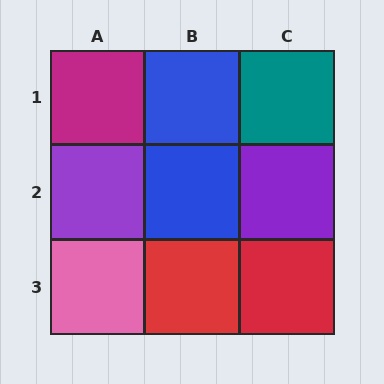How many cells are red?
2 cells are red.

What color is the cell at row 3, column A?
Pink.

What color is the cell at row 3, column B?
Red.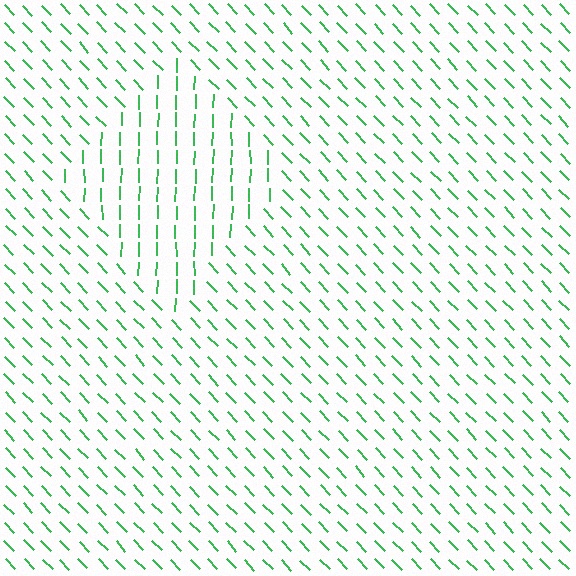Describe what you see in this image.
The image is filled with small green line segments. A diamond region in the image has lines oriented differently from the surrounding lines, creating a visible texture boundary.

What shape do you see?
I see a diamond.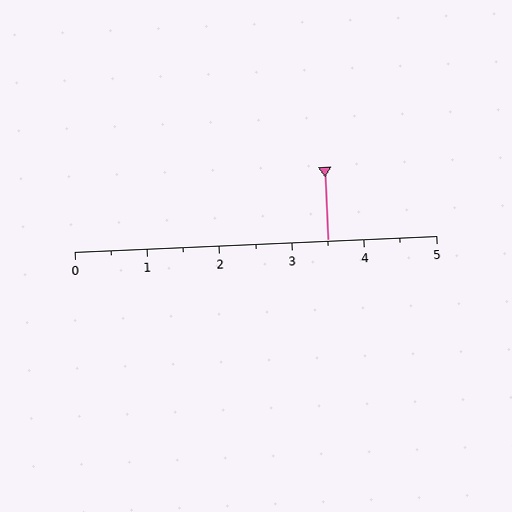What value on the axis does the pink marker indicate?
The marker indicates approximately 3.5.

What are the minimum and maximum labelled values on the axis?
The axis runs from 0 to 5.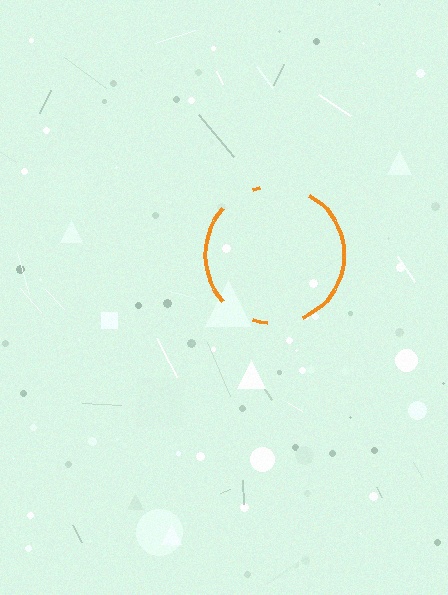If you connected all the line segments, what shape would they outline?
They would outline a circle.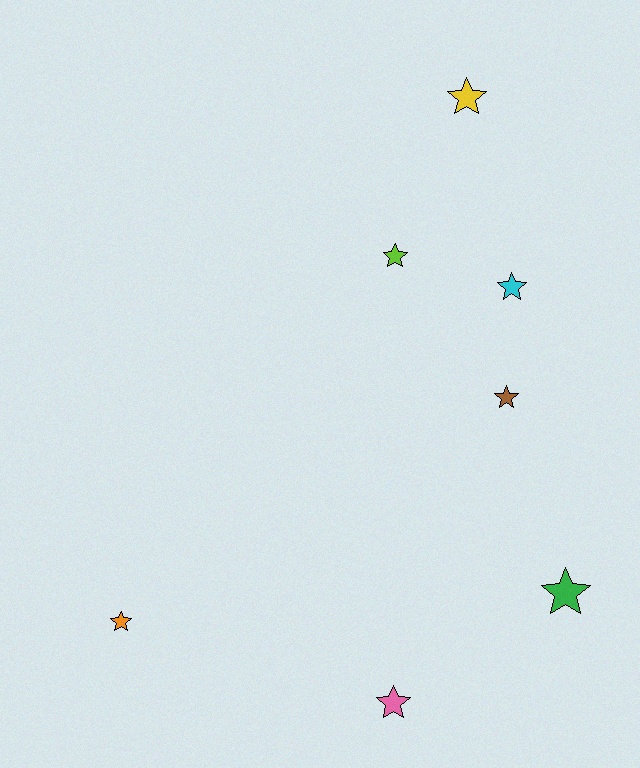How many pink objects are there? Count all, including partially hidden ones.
There is 1 pink object.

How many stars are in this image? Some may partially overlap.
There are 7 stars.